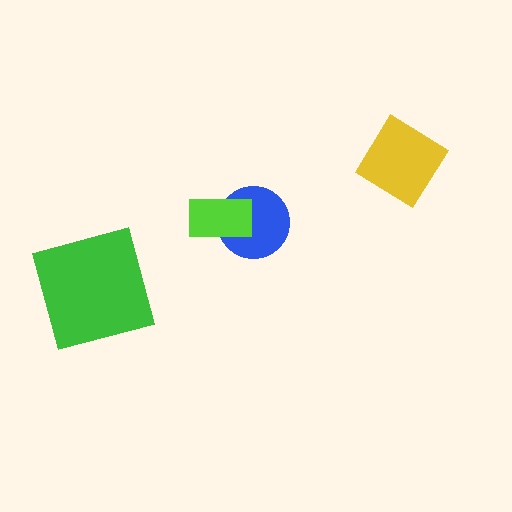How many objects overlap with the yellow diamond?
0 objects overlap with the yellow diamond.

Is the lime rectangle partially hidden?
No, no other shape covers it.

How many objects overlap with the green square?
0 objects overlap with the green square.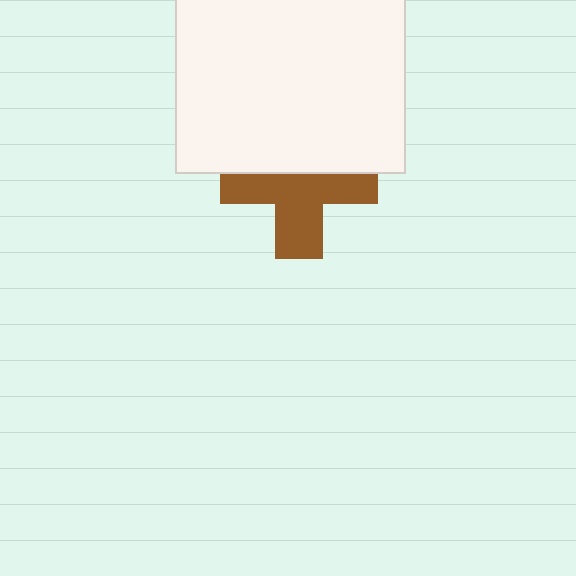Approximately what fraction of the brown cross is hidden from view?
Roughly 43% of the brown cross is hidden behind the white square.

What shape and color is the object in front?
The object in front is a white square.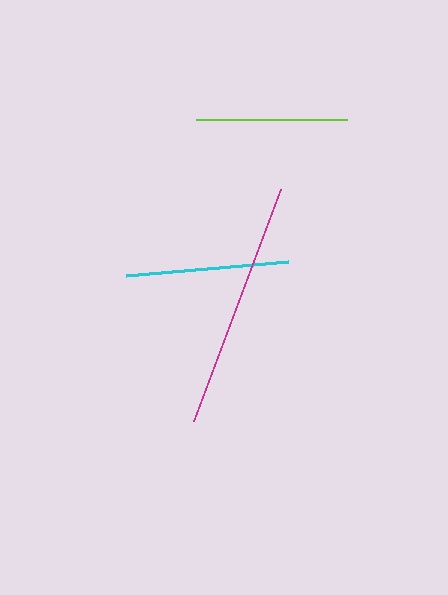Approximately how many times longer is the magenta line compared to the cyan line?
The magenta line is approximately 1.5 times the length of the cyan line.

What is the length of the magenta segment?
The magenta segment is approximately 248 pixels long.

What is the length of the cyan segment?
The cyan segment is approximately 163 pixels long.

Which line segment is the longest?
The magenta line is the longest at approximately 248 pixels.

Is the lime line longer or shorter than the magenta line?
The magenta line is longer than the lime line.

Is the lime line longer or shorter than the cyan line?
The cyan line is longer than the lime line.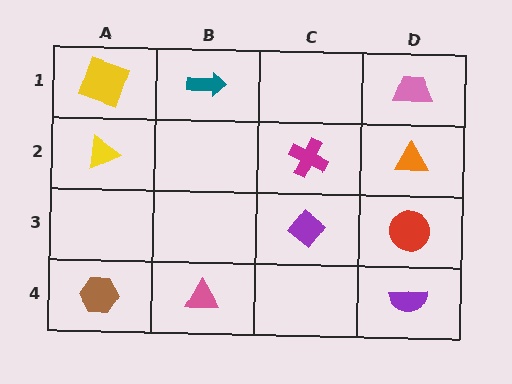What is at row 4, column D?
A purple semicircle.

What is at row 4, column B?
A pink triangle.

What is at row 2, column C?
A magenta cross.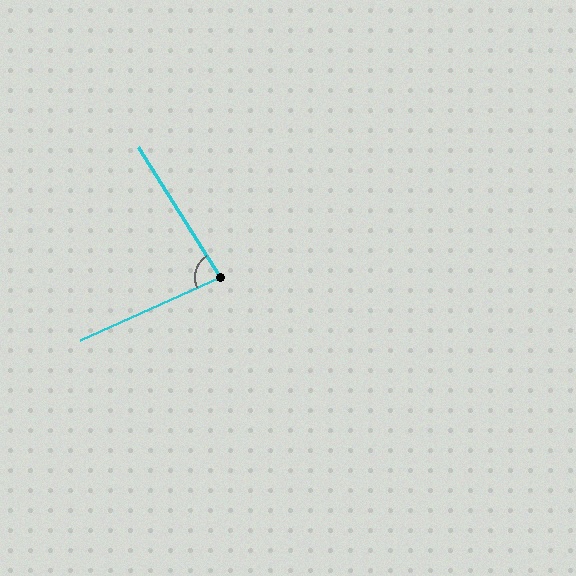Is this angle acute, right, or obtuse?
It is acute.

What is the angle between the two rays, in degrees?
Approximately 82 degrees.